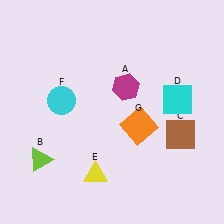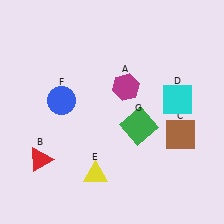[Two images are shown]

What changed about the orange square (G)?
In Image 1, G is orange. In Image 2, it changed to green.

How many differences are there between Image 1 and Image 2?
There are 3 differences between the two images.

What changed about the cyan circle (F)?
In Image 1, F is cyan. In Image 2, it changed to blue.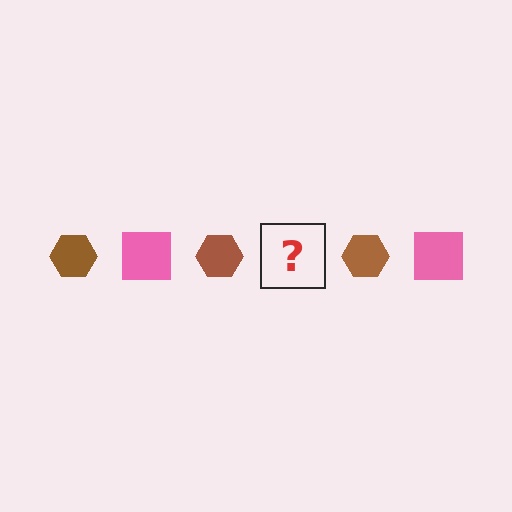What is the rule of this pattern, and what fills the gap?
The rule is that the pattern alternates between brown hexagon and pink square. The gap should be filled with a pink square.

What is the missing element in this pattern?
The missing element is a pink square.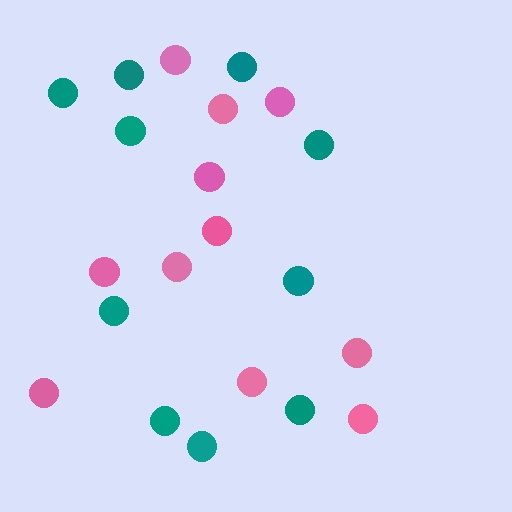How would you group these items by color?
There are 2 groups: one group of pink circles (11) and one group of teal circles (10).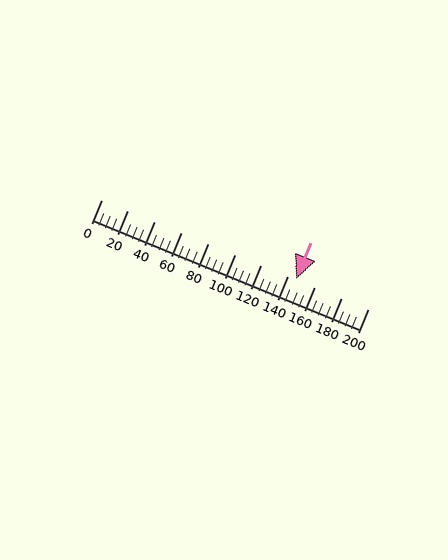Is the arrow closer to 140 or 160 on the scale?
The arrow is closer to 140.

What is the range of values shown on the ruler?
The ruler shows values from 0 to 200.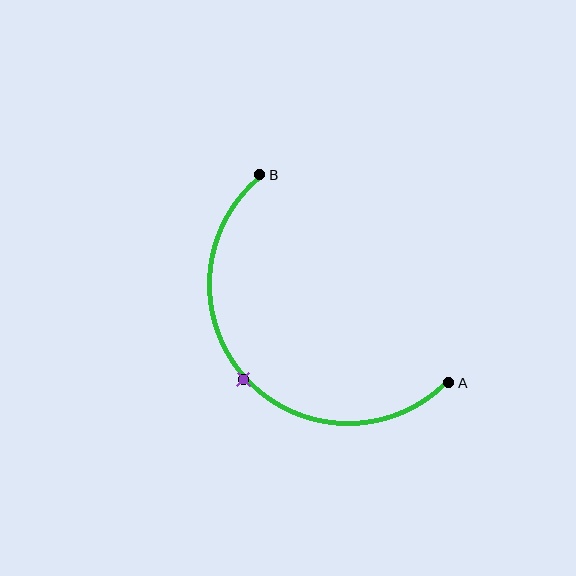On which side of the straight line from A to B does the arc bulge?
The arc bulges below and to the left of the straight line connecting A and B.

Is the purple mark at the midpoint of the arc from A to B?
Yes. The purple mark lies on the arc at equal arc-length from both A and B — it is the arc midpoint.